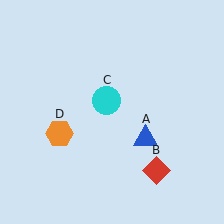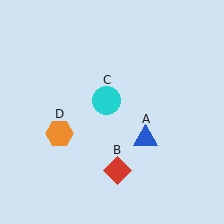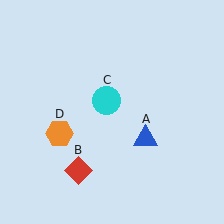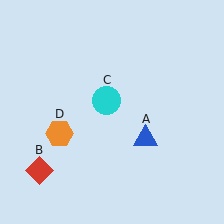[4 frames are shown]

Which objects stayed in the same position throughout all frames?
Blue triangle (object A) and cyan circle (object C) and orange hexagon (object D) remained stationary.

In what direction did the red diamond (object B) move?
The red diamond (object B) moved left.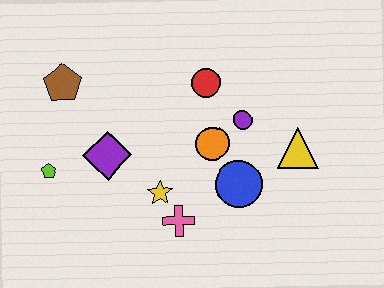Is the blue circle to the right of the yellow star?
Yes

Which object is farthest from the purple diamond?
The yellow triangle is farthest from the purple diamond.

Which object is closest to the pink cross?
The yellow star is closest to the pink cross.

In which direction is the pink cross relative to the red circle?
The pink cross is below the red circle.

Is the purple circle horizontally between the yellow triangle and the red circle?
Yes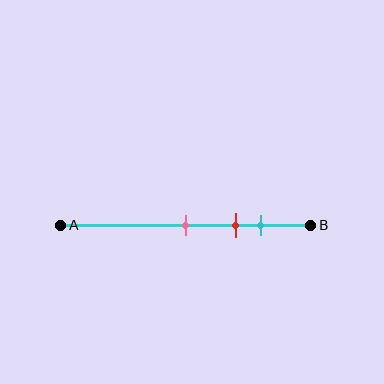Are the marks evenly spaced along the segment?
Yes, the marks are approximately evenly spaced.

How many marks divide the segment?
There are 3 marks dividing the segment.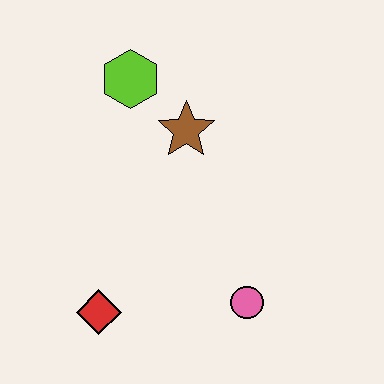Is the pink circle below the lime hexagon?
Yes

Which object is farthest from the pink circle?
The lime hexagon is farthest from the pink circle.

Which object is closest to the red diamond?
The pink circle is closest to the red diamond.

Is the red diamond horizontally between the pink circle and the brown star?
No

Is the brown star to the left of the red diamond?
No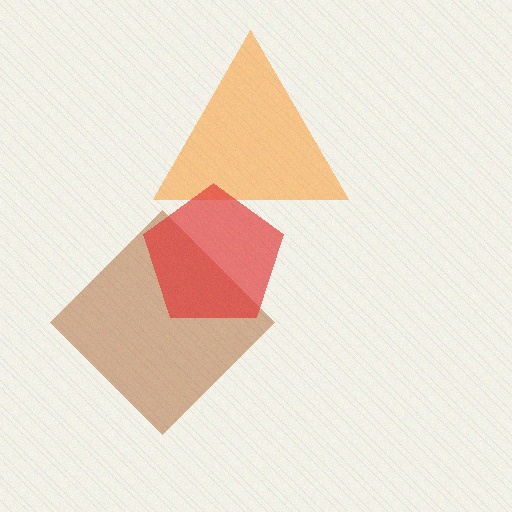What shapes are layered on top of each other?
The layered shapes are: an orange triangle, a brown diamond, a red pentagon.